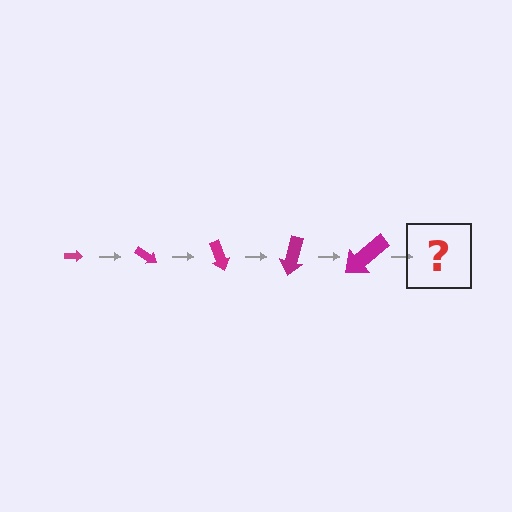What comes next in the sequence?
The next element should be an arrow, larger than the previous one and rotated 175 degrees from the start.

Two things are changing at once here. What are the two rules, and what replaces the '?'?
The two rules are that the arrow grows larger each step and it rotates 35 degrees each step. The '?' should be an arrow, larger than the previous one and rotated 175 degrees from the start.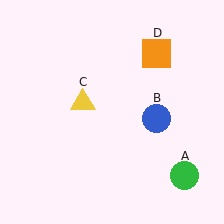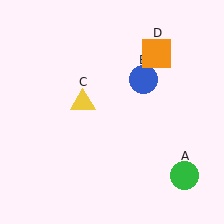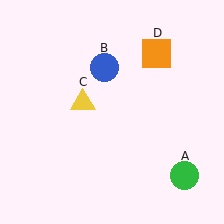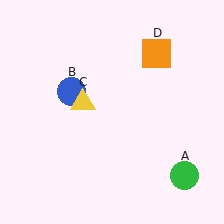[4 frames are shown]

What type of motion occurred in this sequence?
The blue circle (object B) rotated counterclockwise around the center of the scene.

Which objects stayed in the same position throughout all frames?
Green circle (object A) and yellow triangle (object C) and orange square (object D) remained stationary.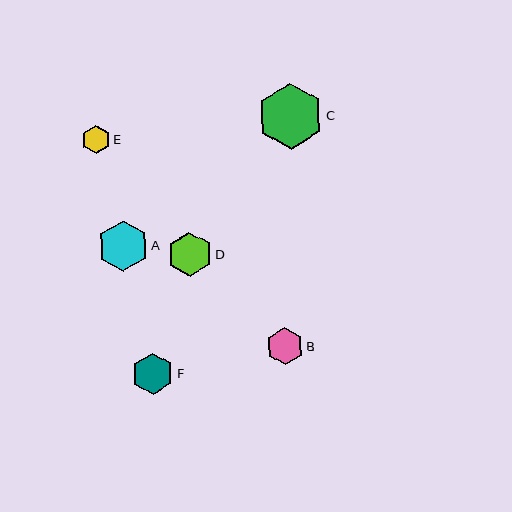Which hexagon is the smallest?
Hexagon E is the smallest with a size of approximately 28 pixels.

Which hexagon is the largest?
Hexagon C is the largest with a size of approximately 66 pixels.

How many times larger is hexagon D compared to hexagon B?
Hexagon D is approximately 1.2 times the size of hexagon B.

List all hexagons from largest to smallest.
From largest to smallest: C, A, D, F, B, E.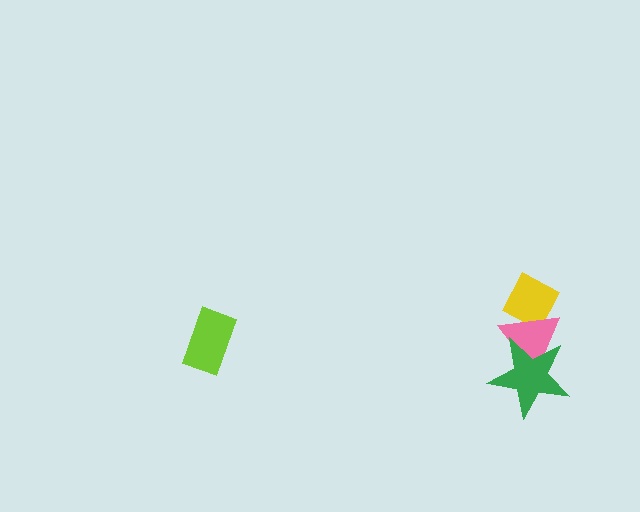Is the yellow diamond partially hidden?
Yes, it is partially covered by another shape.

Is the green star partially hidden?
No, no other shape covers it.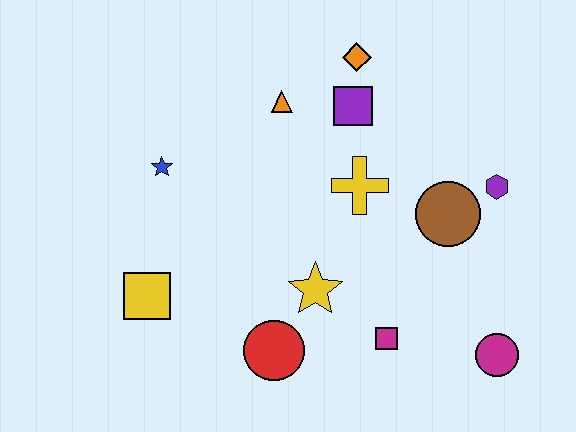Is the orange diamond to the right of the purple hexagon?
No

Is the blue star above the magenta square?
Yes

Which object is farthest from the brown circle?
The yellow square is farthest from the brown circle.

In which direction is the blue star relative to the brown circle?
The blue star is to the left of the brown circle.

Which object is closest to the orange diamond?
The purple square is closest to the orange diamond.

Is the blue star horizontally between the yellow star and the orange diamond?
No